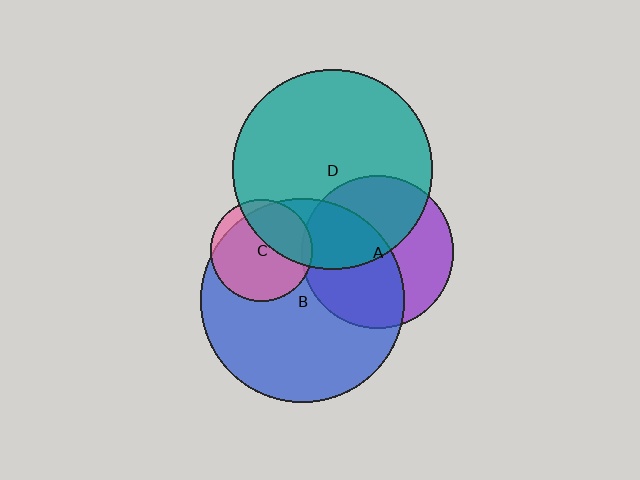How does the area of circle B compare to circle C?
Approximately 4.0 times.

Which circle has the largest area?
Circle B (blue).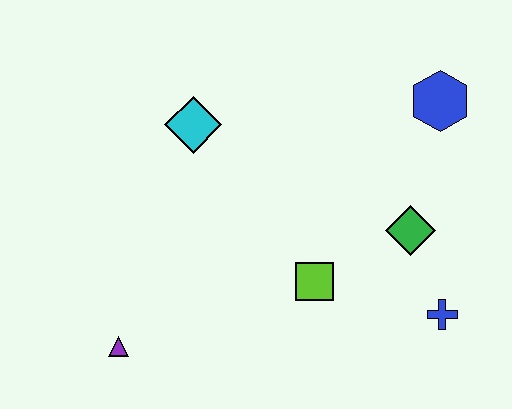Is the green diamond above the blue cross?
Yes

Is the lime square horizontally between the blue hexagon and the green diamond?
No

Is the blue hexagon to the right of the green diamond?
Yes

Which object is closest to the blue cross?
The green diamond is closest to the blue cross.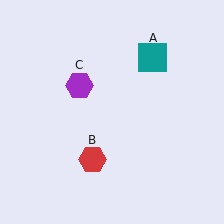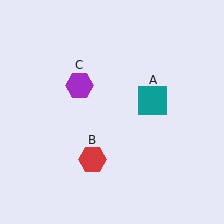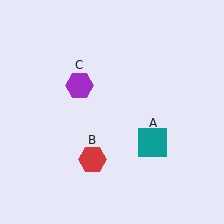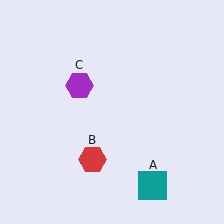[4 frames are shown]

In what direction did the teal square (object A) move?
The teal square (object A) moved down.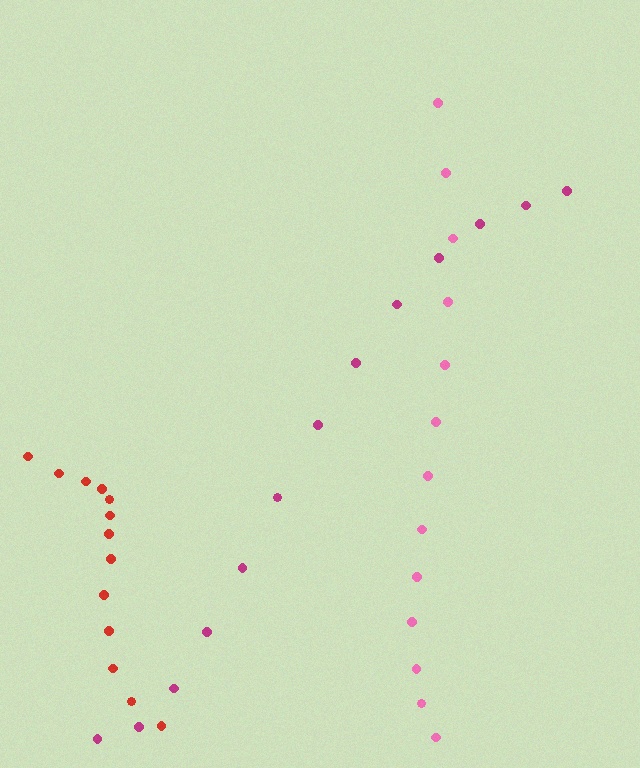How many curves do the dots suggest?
There are 3 distinct paths.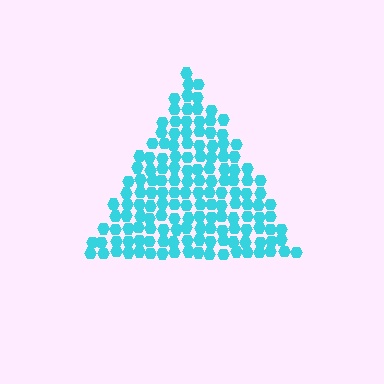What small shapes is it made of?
It is made of small hexagons.